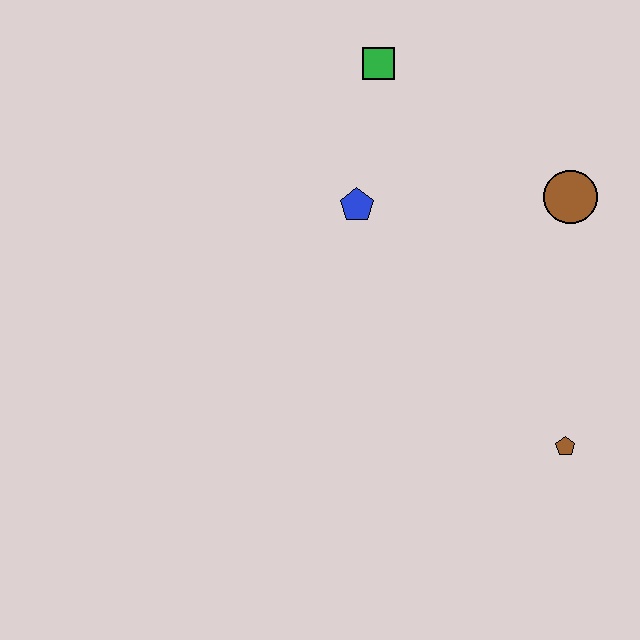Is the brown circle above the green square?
No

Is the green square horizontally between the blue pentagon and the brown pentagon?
Yes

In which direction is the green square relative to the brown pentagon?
The green square is above the brown pentagon.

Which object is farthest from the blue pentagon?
The brown pentagon is farthest from the blue pentagon.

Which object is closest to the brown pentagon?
The brown circle is closest to the brown pentagon.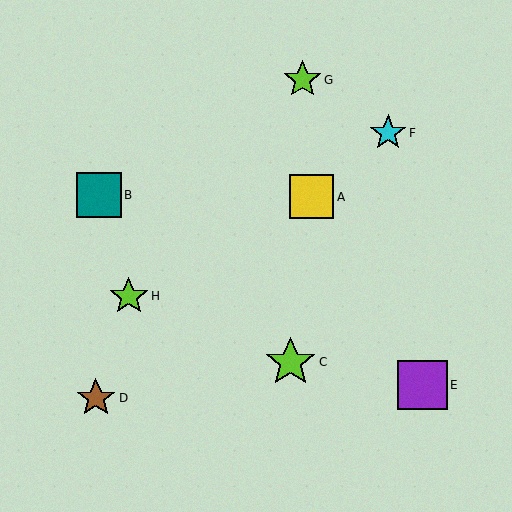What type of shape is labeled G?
Shape G is a lime star.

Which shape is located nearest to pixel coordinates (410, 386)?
The purple square (labeled E) at (422, 385) is nearest to that location.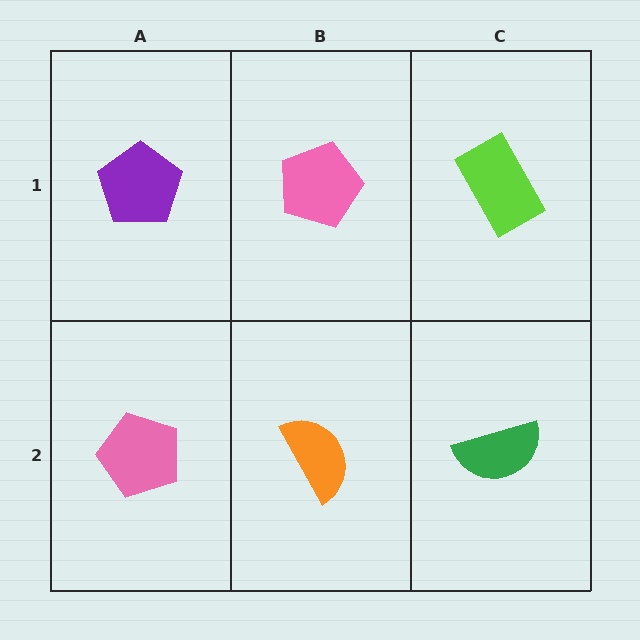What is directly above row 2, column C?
A lime rectangle.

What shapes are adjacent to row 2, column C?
A lime rectangle (row 1, column C), an orange semicircle (row 2, column B).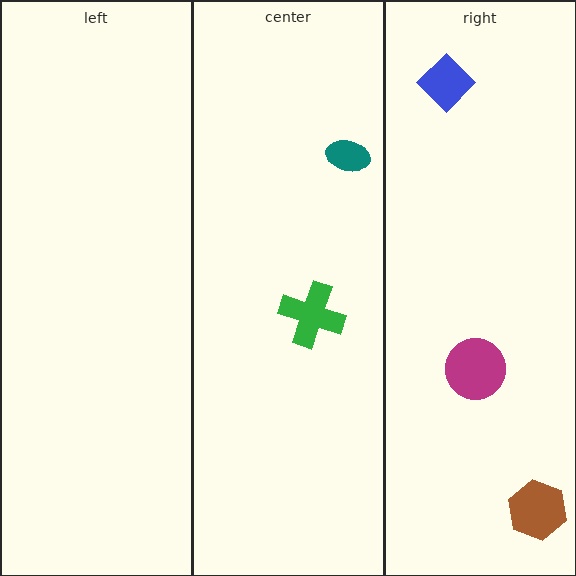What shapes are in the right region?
The blue diamond, the brown hexagon, the magenta circle.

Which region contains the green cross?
The center region.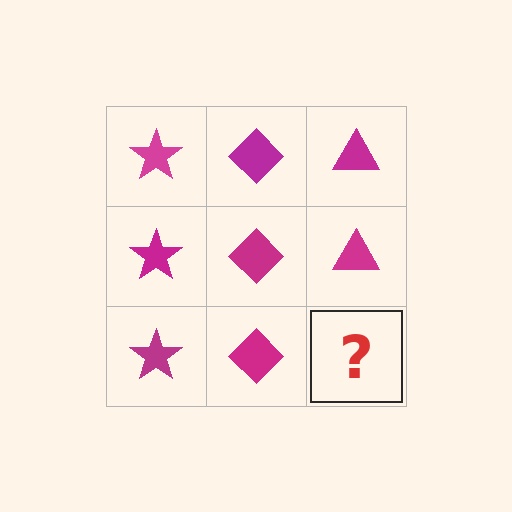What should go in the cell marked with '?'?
The missing cell should contain a magenta triangle.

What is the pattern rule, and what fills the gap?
The rule is that each column has a consistent shape. The gap should be filled with a magenta triangle.